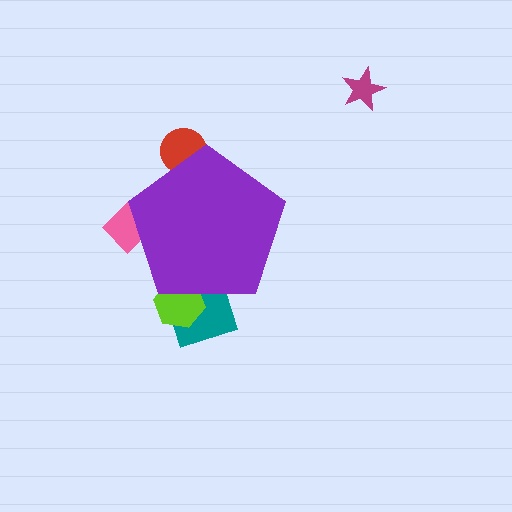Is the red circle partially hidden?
Yes, the red circle is partially hidden behind the purple pentagon.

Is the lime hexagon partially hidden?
Yes, the lime hexagon is partially hidden behind the purple pentagon.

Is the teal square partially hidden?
Yes, the teal square is partially hidden behind the purple pentagon.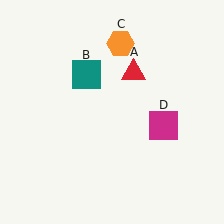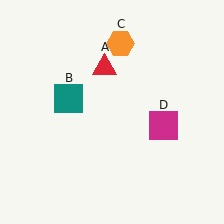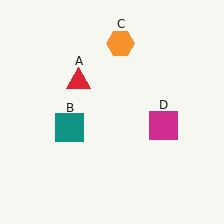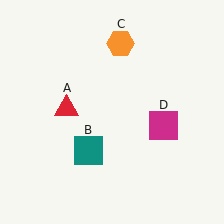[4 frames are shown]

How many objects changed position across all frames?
2 objects changed position: red triangle (object A), teal square (object B).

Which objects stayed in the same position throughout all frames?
Orange hexagon (object C) and magenta square (object D) remained stationary.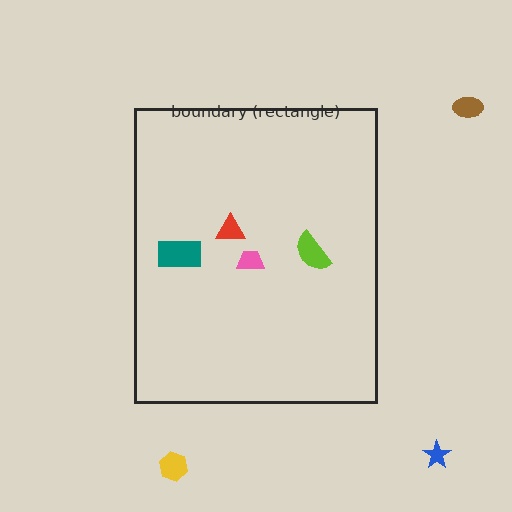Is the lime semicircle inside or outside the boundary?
Inside.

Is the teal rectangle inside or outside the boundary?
Inside.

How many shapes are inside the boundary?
4 inside, 3 outside.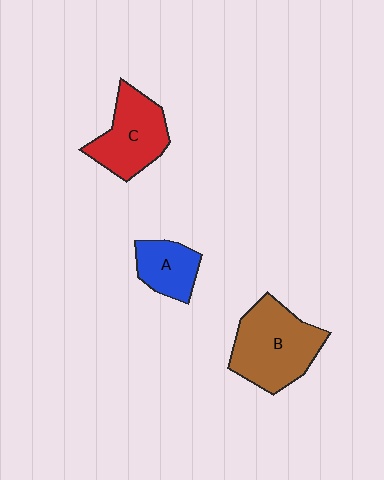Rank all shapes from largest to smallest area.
From largest to smallest: B (brown), C (red), A (blue).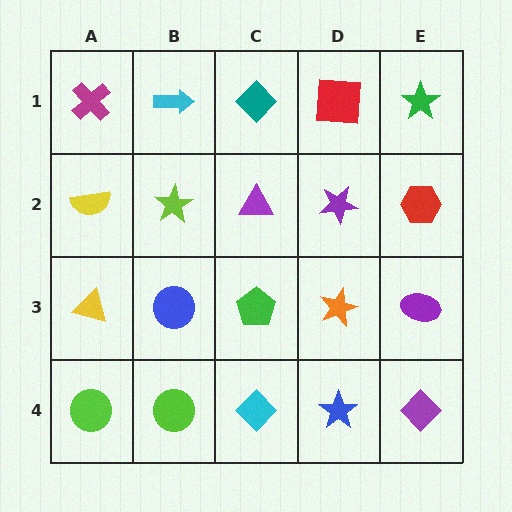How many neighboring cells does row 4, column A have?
2.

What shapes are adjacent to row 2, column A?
A magenta cross (row 1, column A), a yellow triangle (row 3, column A), a lime star (row 2, column B).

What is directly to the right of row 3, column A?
A blue circle.